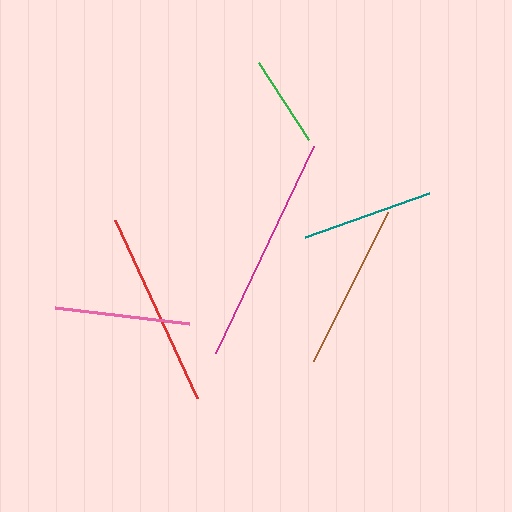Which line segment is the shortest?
The green line is the shortest at approximately 92 pixels.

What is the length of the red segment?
The red segment is approximately 196 pixels long.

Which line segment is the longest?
The magenta line is the longest at approximately 229 pixels.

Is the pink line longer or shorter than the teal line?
The pink line is longer than the teal line.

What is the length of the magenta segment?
The magenta segment is approximately 229 pixels long.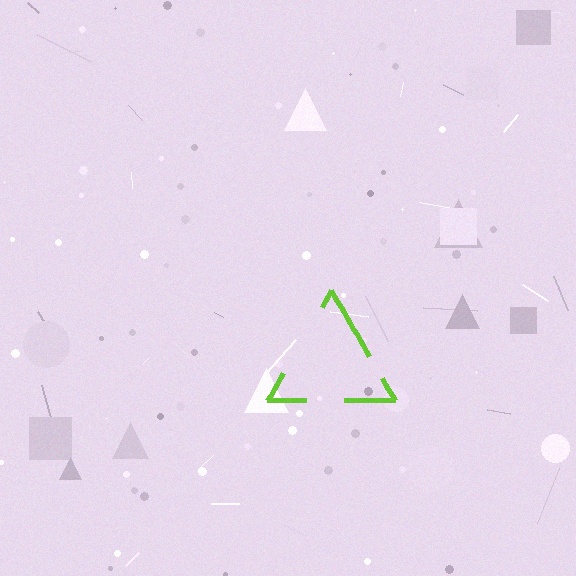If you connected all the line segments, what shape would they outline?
They would outline a triangle.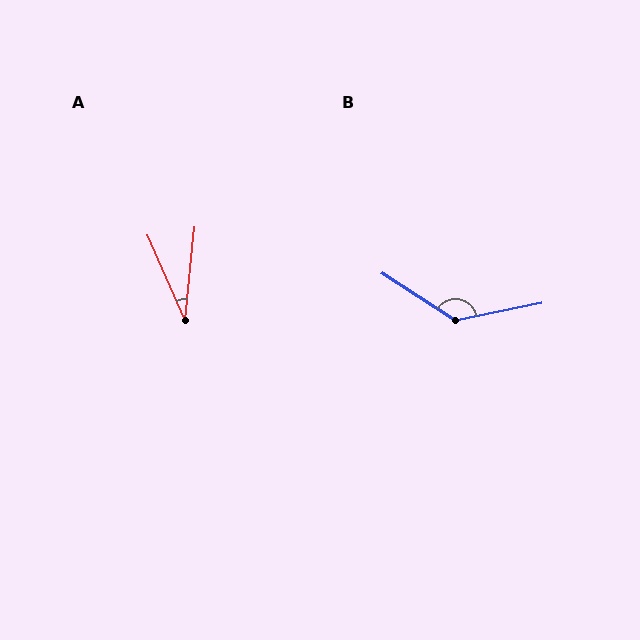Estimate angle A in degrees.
Approximately 29 degrees.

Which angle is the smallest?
A, at approximately 29 degrees.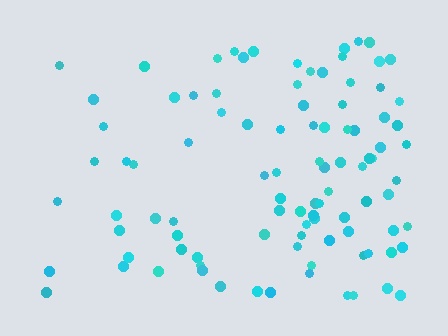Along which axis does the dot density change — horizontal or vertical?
Horizontal.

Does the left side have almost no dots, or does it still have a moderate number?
Still a moderate number, just noticeably fewer than the right.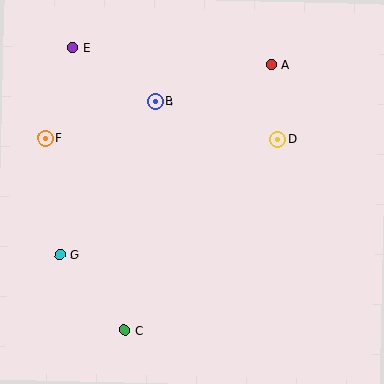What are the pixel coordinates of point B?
Point B is at (155, 101).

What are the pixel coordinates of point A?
Point A is at (271, 64).